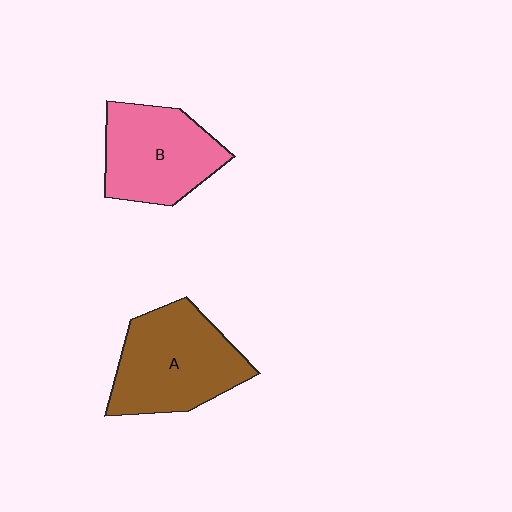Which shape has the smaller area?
Shape B (pink).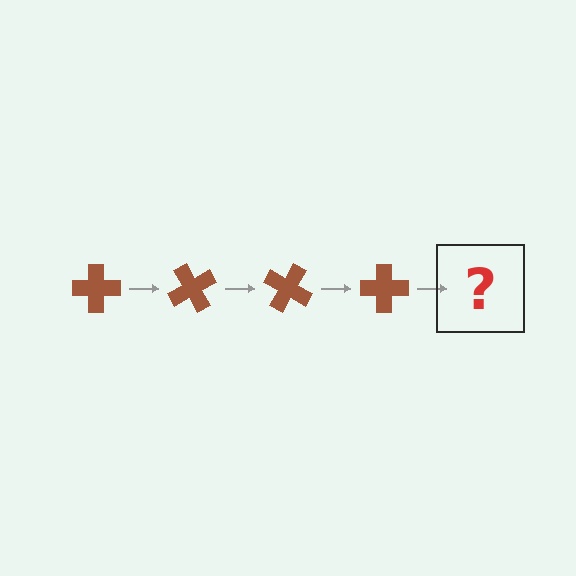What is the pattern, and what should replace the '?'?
The pattern is that the cross rotates 60 degrees each step. The '?' should be a brown cross rotated 240 degrees.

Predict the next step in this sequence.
The next step is a brown cross rotated 240 degrees.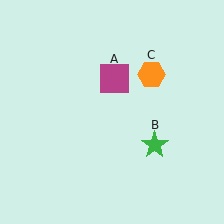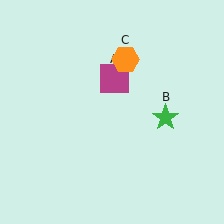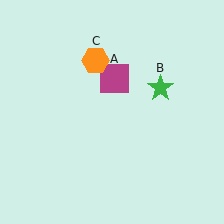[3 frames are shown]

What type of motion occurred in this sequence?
The green star (object B), orange hexagon (object C) rotated counterclockwise around the center of the scene.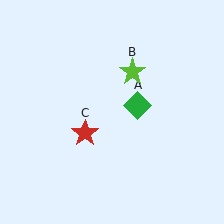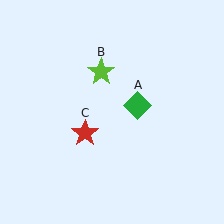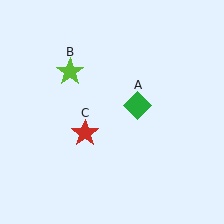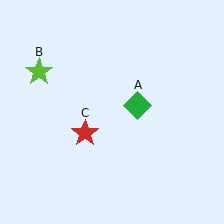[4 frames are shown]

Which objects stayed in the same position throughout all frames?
Green diamond (object A) and red star (object C) remained stationary.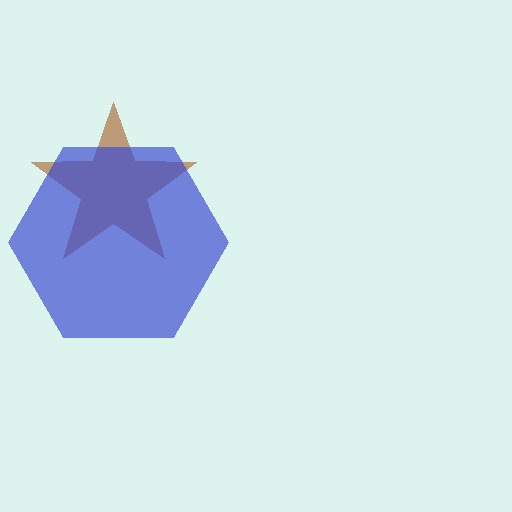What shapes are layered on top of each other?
The layered shapes are: a brown star, a blue hexagon.